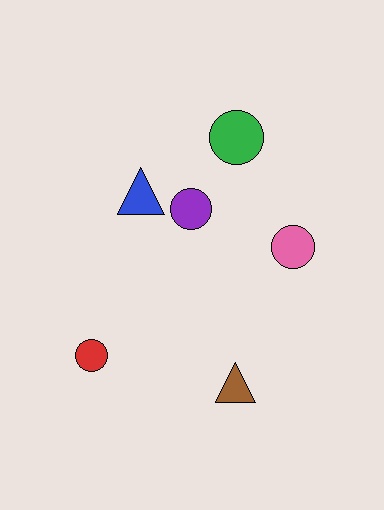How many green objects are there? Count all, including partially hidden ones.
There is 1 green object.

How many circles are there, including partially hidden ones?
There are 4 circles.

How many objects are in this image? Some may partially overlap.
There are 6 objects.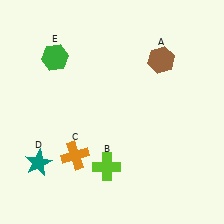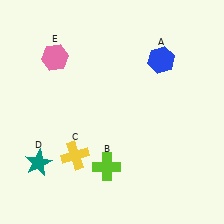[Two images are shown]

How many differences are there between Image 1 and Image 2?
There are 3 differences between the two images.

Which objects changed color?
A changed from brown to blue. C changed from orange to yellow. E changed from green to pink.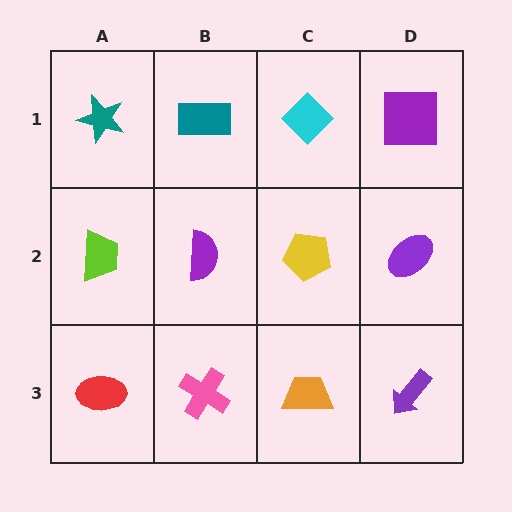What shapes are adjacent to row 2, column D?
A purple square (row 1, column D), a purple arrow (row 3, column D), a yellow pentagon (row 2, column C).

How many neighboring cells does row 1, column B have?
3.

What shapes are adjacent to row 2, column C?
A cyan diamond (row 1, column C), an orange trapezoid (row 3, column C), a purple semicircle (row 2, column B), a purple ellipse (row 2, column D).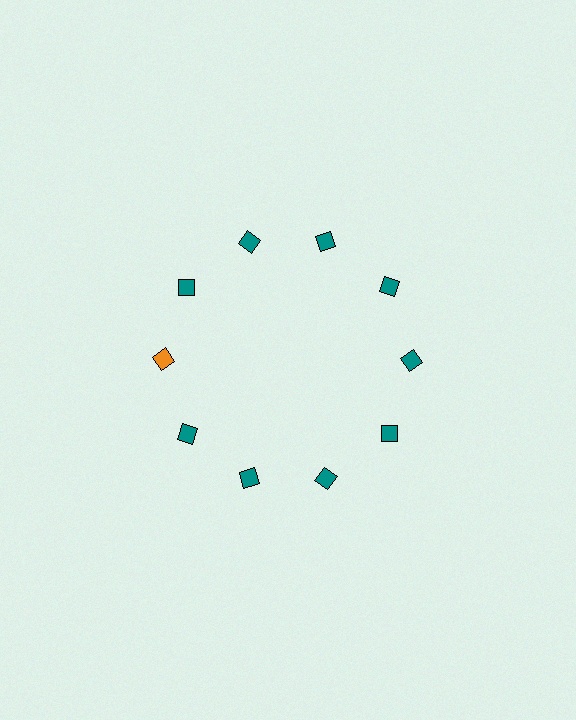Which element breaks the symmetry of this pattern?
The orange diamond at roughly the 9 o'clock position breaks the symmetry. All other shapes are teal diamonds.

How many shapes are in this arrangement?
There are 10 shapes arranged in a ring pattern.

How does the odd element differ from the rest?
It has a different color: orange instead of teal.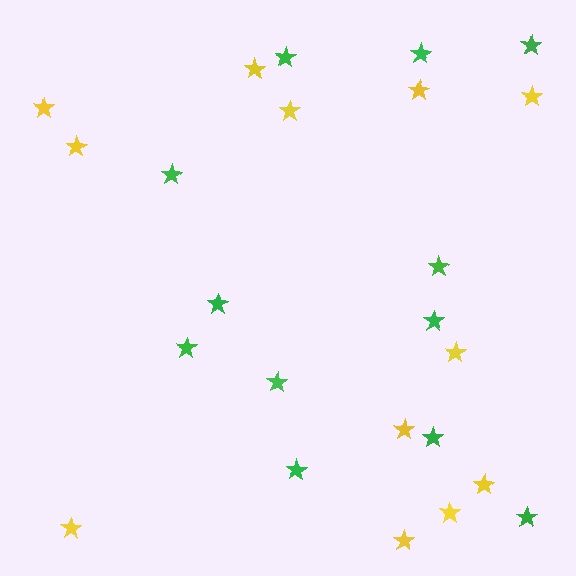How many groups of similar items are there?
There are 2 groups: one group of green stars (12) and one group of yellow stars (12).